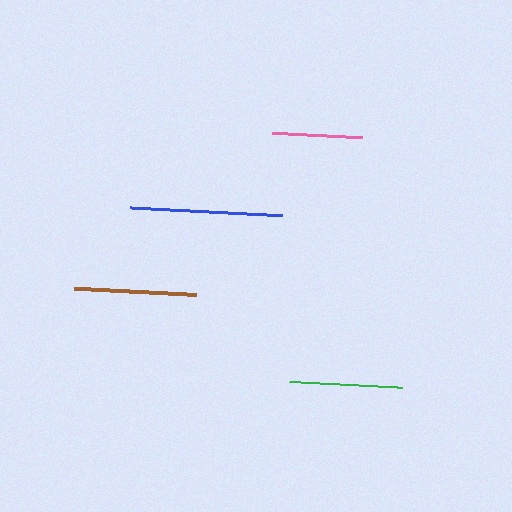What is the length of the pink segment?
The pink segment is approximately 90 pixels long.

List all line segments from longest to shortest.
From longest to shortest: blue, brown, green, pink.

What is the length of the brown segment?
The brown segment is approximately 122 pixels long.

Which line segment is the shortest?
The pink line is the shortest at approximately 90 pixels.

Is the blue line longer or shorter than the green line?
The blue line is longer than the green line.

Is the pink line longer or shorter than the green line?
The green line is longer than the pink line.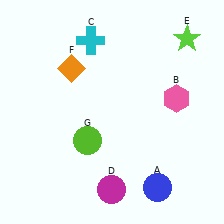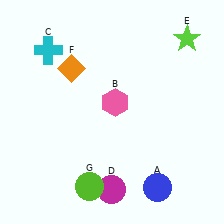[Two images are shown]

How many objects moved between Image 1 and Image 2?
3 objects moved between the two images.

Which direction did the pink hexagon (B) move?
The pink hexagon (B) moved left.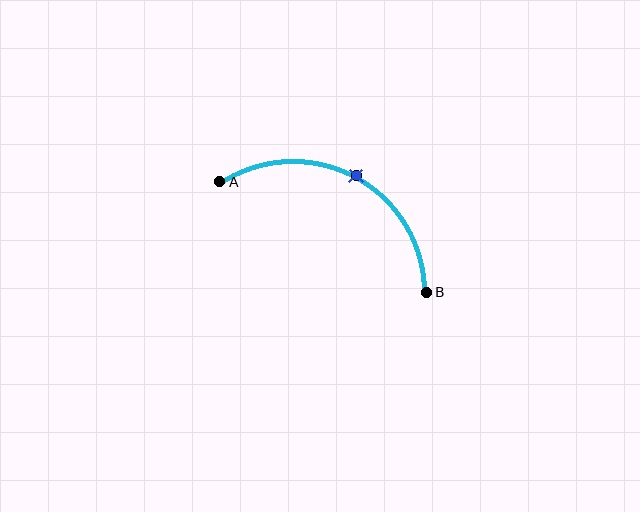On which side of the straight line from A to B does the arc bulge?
The arc bulges above the straight line connecting A and B.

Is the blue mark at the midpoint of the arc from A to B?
Yes. The blue mark lies on the arc at equal arc-length from both A and B — it is the arc midpoint.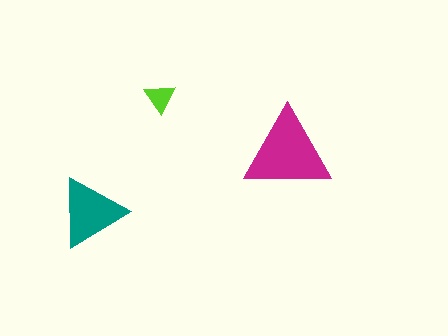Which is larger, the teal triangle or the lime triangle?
The teal one.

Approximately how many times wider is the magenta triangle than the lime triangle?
About 3 times wider.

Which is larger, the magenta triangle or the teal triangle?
The magenta one.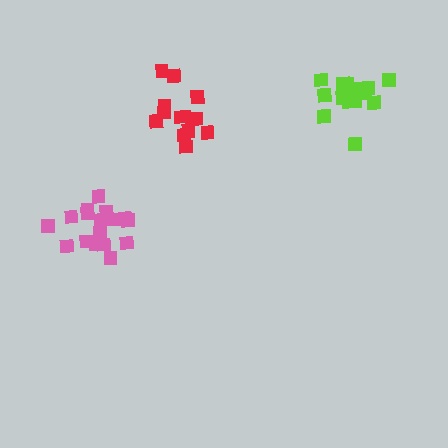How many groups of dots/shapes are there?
There are 3 groups.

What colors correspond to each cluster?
The clusters are colored: red, pink, lime.